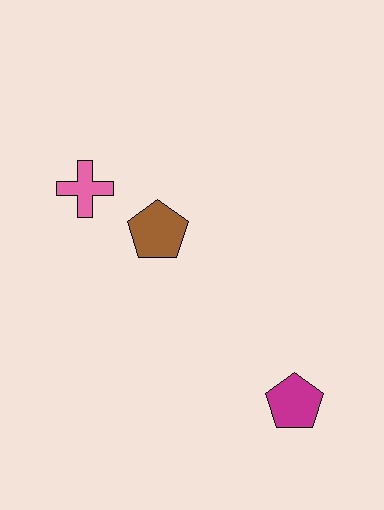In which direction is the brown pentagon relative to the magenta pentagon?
The brown pentagon is above the magenta pentagon.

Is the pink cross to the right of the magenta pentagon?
No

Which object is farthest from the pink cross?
The magenta pentagon is farthest from the pink cross.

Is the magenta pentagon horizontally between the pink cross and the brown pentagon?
No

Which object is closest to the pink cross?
The brown pentagon is closest to the pink cross.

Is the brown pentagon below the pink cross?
Yes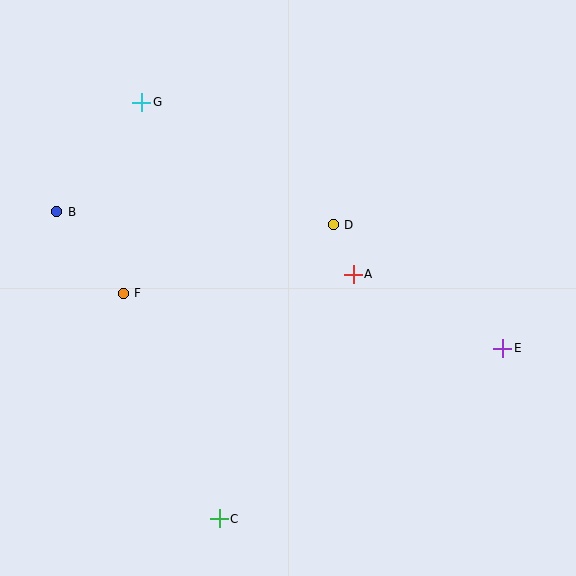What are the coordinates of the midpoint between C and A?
The midpoint between C and A is at (286, 396).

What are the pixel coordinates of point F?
Point F is at (123, 293).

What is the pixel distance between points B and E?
The distance between B and E is 466 pixels.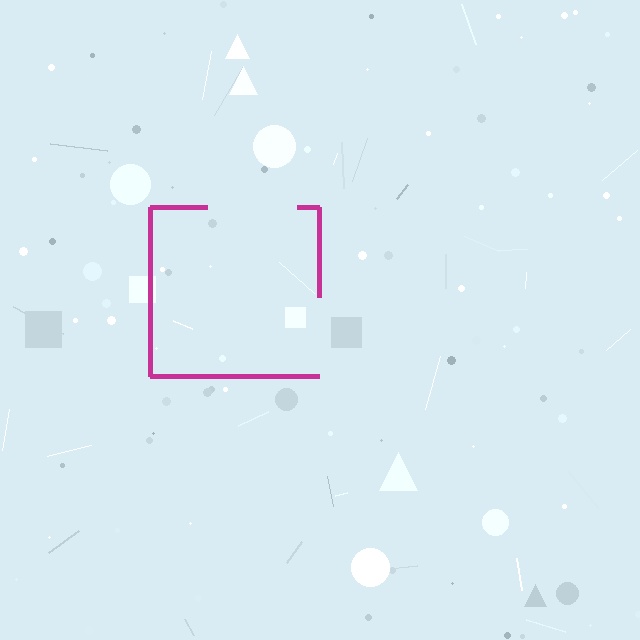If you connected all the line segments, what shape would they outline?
They would outline a square.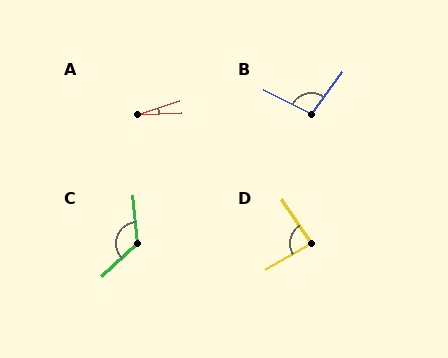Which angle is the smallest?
A, at approximately 16 degrees.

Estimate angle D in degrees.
Approximately 86 degrees.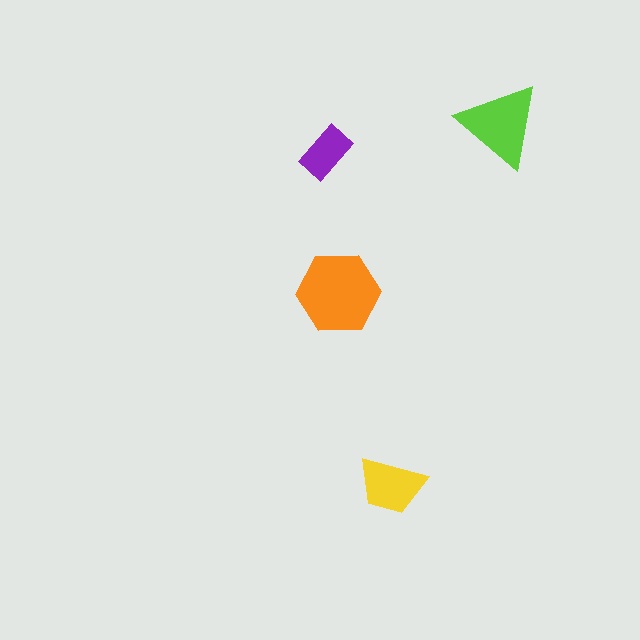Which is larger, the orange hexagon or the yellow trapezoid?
The orange hexagon.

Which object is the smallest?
The purple rectangle.